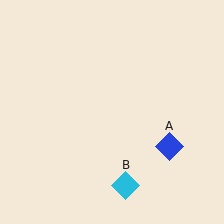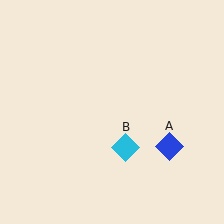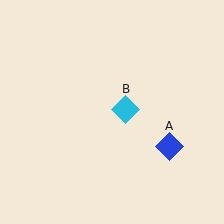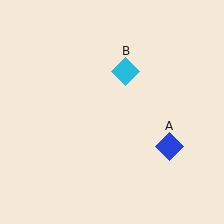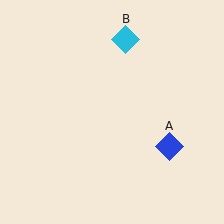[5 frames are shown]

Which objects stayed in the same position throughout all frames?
Blue diamond (object A) remained stationary.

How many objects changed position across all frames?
1 object changed position: cyan diamond (object B).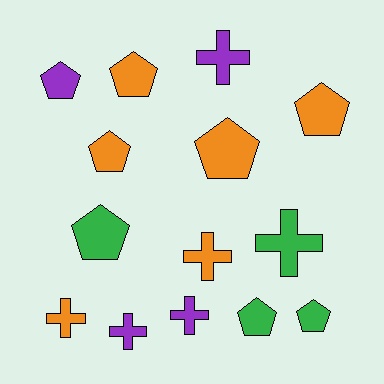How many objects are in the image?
There are 14 objects.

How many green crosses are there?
There is 1 green cross.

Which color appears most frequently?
Orange, with 6 objects.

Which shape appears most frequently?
Pentagon, with 8 objects.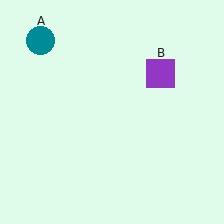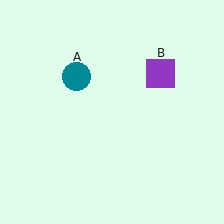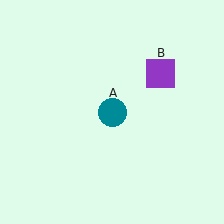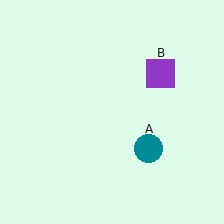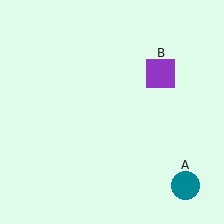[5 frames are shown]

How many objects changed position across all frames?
1 object changed position: teal circle (object A).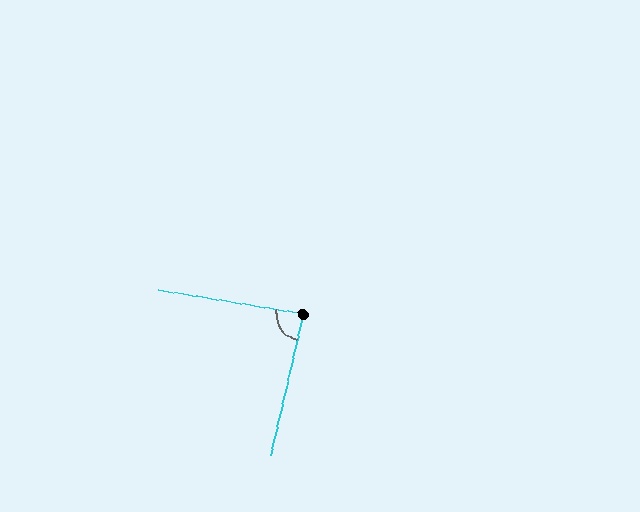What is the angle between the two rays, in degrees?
Approximately 86 degrees.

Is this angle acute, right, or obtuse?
It is approximately a right angle.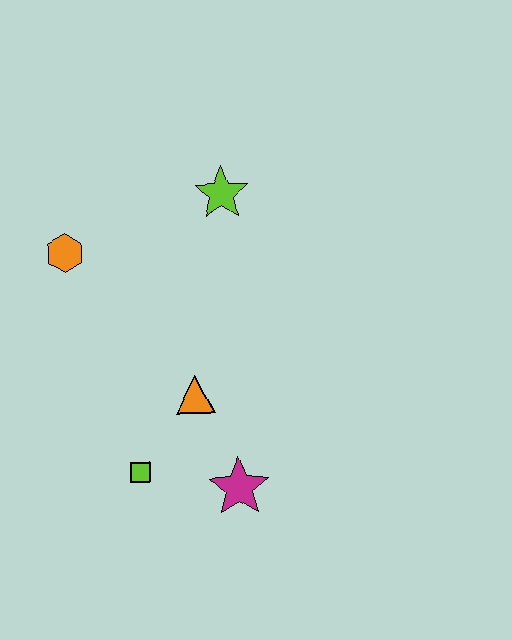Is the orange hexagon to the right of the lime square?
No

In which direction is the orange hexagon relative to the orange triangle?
The orange hexagon is above the orange triangle.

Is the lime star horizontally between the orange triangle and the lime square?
No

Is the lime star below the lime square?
No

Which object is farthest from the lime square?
The lime star is farthest from the lime square.